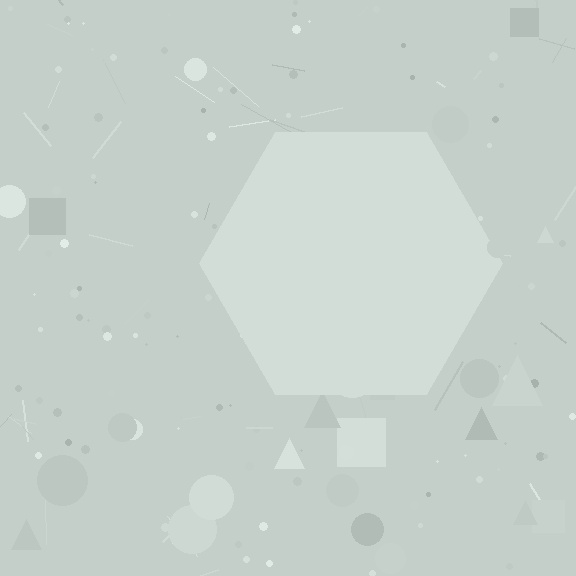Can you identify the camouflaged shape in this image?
The camouflaged shape is a hexagon.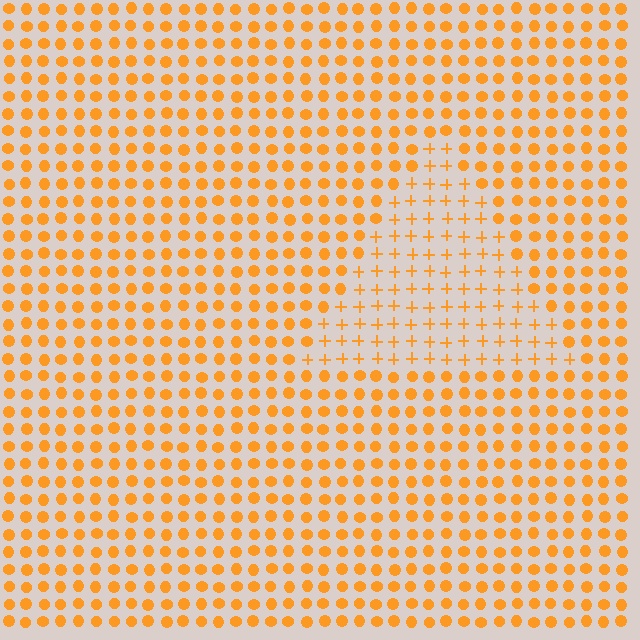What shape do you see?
I see a triangle.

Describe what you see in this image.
The image is filled with small orange elements arranged in a uniform grid. A triangle-shaped region contains plus signs, while the surrounding area contains circles. The boundary is defined purely by the change in element shape.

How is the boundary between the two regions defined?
The boundary is defined by a change in element shape: plus signs inside vs. circles outside. All elements share the same color and spacing.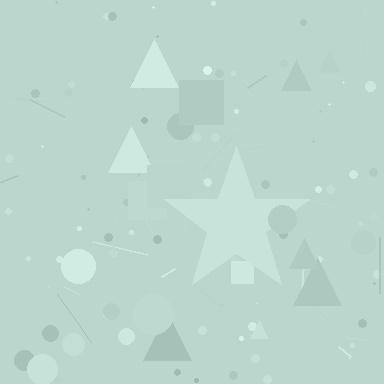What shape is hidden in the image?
A star is hidden in the image.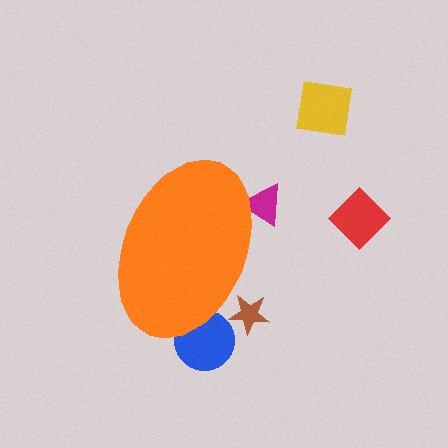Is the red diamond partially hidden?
No, the red diamond is fully visible.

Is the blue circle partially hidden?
Yes, the blue circle is partially hidden behind the orange ellipse.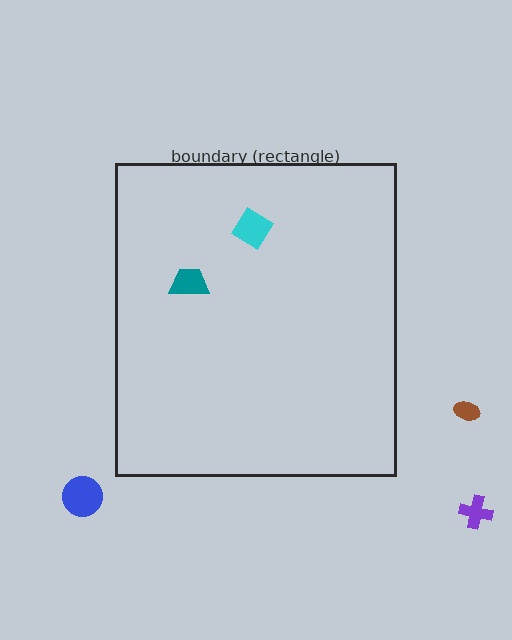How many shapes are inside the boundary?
2 inside, 3 outside.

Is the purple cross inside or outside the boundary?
Outside.